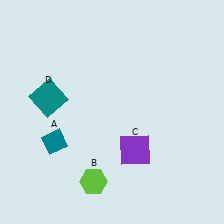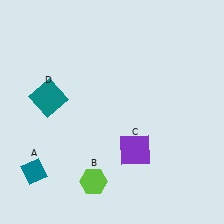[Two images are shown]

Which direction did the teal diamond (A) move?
The teal diamond (A) moved down.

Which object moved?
The teal diamond (A) moved down.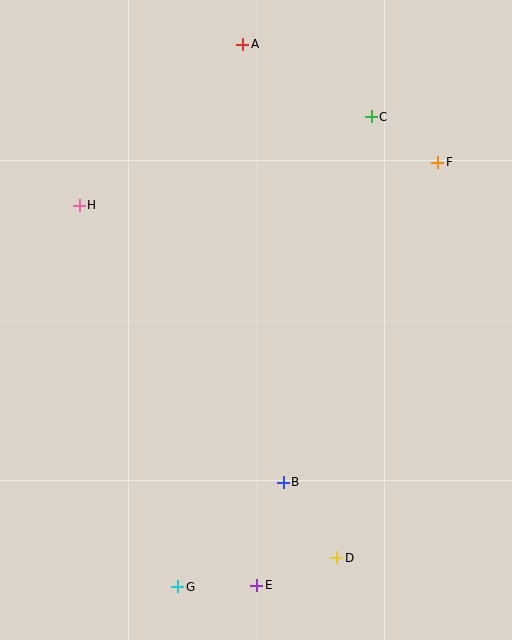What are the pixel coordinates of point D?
Point D is at (337, 558).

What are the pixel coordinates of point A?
Point A is at (243, 44).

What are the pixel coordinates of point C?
Point C is at (371, 117).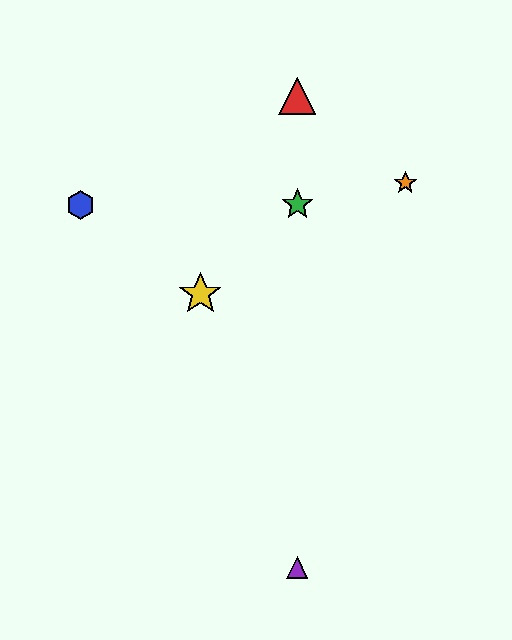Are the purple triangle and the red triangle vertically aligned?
Yes, both are at x≈297.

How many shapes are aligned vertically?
3 shapes (the red triangle, the green star, the purple triangle) are aligned vertically.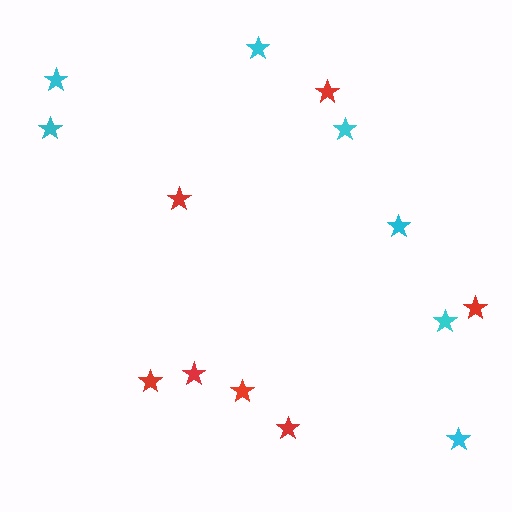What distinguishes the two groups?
There are 2 groups: one group of red stars (7) and one group of cyan stars (7).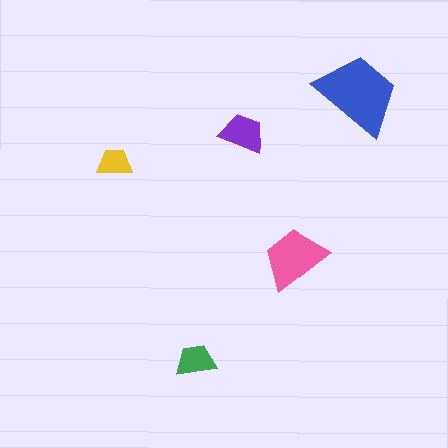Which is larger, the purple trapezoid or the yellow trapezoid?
The purple one.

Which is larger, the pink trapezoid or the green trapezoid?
The pink one.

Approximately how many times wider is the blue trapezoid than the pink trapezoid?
About 1.5 times wider.